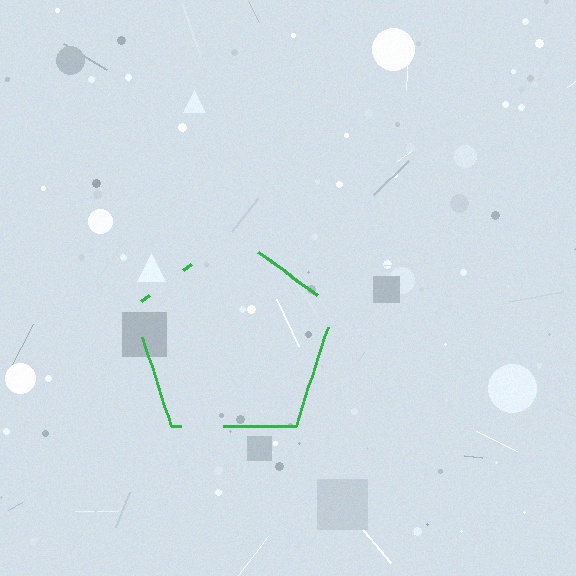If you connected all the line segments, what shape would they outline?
They would outline a pentagon.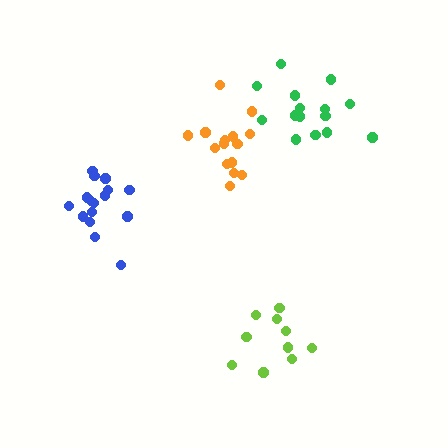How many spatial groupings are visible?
There are 4 spatial groupings.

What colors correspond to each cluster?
The clusters are colored: lime, blue, orange, green.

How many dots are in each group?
Group 1: 10 dots, Group 2: 16 dots, Group 3: 15 dots, Group 4: 15 dots (56 total).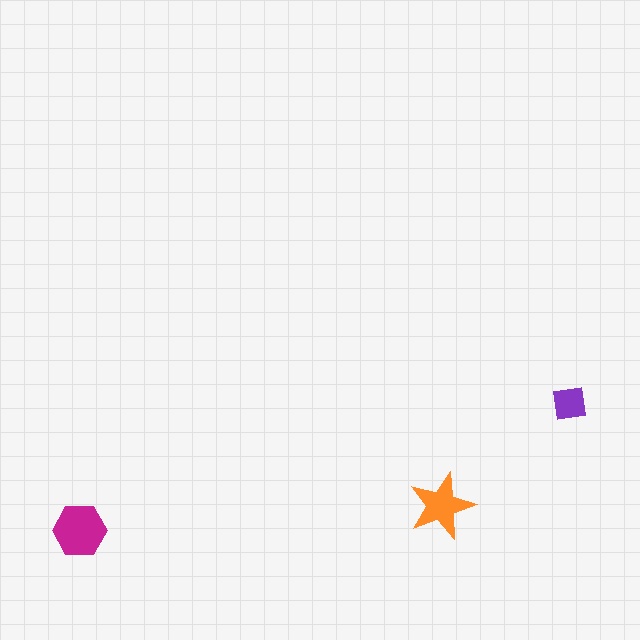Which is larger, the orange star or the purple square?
The orange star.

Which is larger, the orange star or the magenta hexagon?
The magenta hexagon.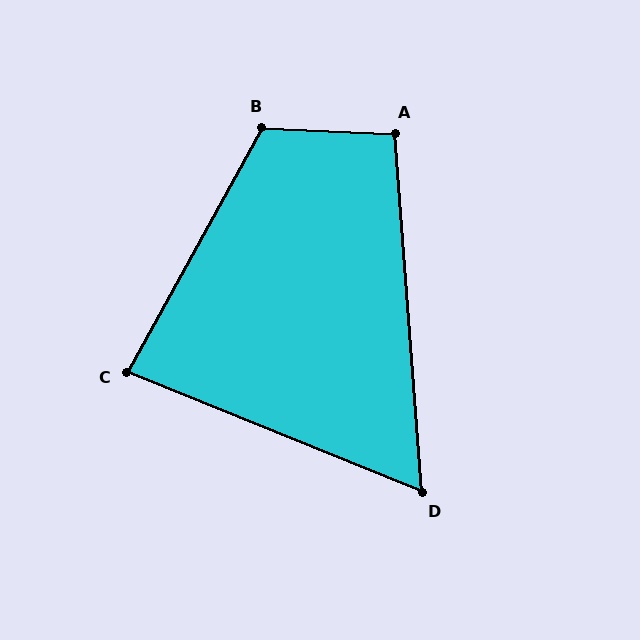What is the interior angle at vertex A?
Approximately 97 degrees (obtuse).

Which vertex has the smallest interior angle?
D, at approximately 64 degrees.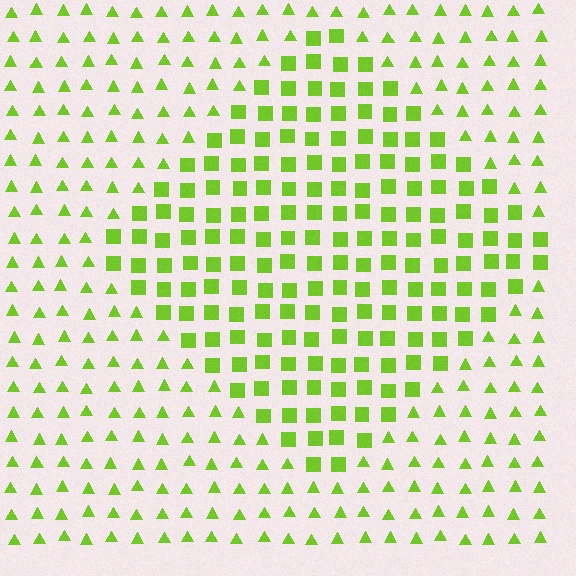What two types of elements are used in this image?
The image uses squares inside the diamond region and triangles outside it.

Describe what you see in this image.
The image is filled with small lime elements arranged in a uniform grid. A diamond-shaped region contains squares, while the surrounding area contains triangles. The boundary is defined purely by the change in element shape.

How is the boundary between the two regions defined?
The boundary is defined by a change in element shape: squares inside vs. triangles outside. All elements share the same color and spacing.